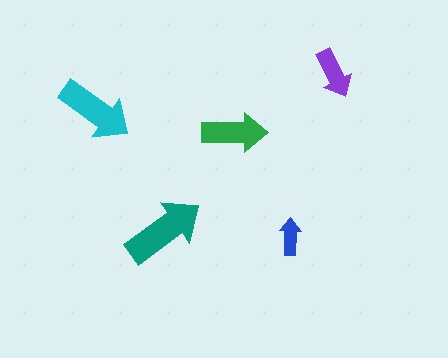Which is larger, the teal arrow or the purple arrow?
The teal one.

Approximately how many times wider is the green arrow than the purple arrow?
About 1.5 times wider.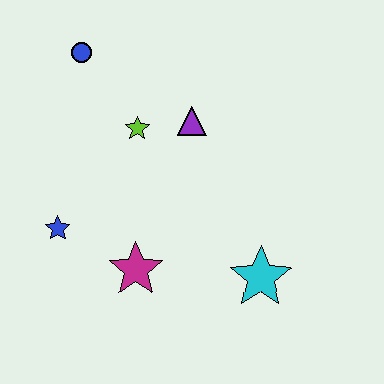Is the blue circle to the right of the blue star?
Yes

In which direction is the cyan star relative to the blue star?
The cyan star is to the right of the blue star.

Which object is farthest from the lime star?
The cyan star is farthest from the lime star.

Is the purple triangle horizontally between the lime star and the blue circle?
No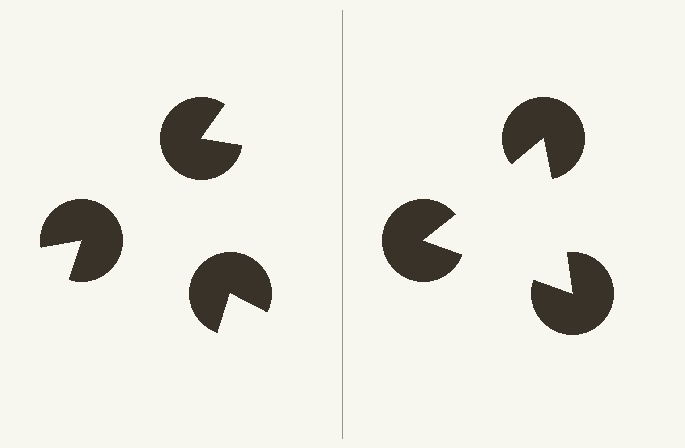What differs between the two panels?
The pac-man discs are positioned identically on both sides; only the wedge orientations differ. On the right they align to a triangle; on the left they are misaligned.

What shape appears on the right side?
An illusory triangle.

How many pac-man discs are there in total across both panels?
6 — 3 on each side.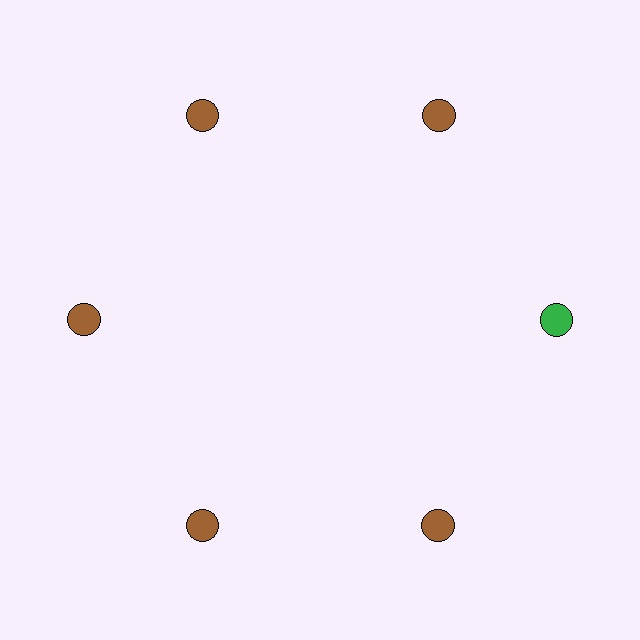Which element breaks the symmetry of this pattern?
The green circle at roughly the 3 o'clock position breaks the symmetry. All other shapes are brown circles.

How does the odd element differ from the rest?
It has a different color: green instead of brown.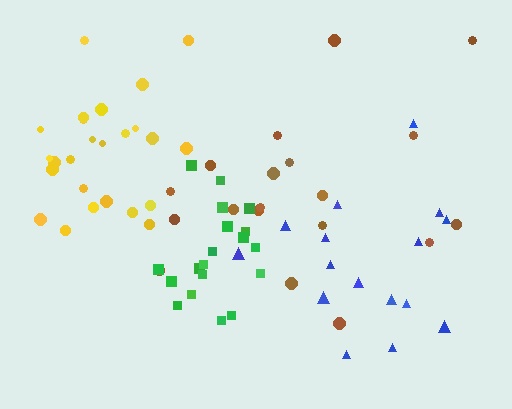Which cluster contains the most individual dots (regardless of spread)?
Yellow (26).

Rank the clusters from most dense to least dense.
green, yellow, blue, brown.